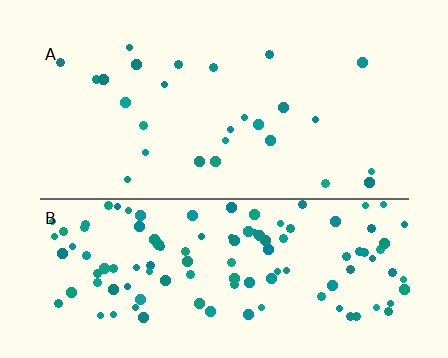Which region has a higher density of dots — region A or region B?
B (the bottom).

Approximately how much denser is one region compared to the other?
Approximately 4.4× — region B over region A.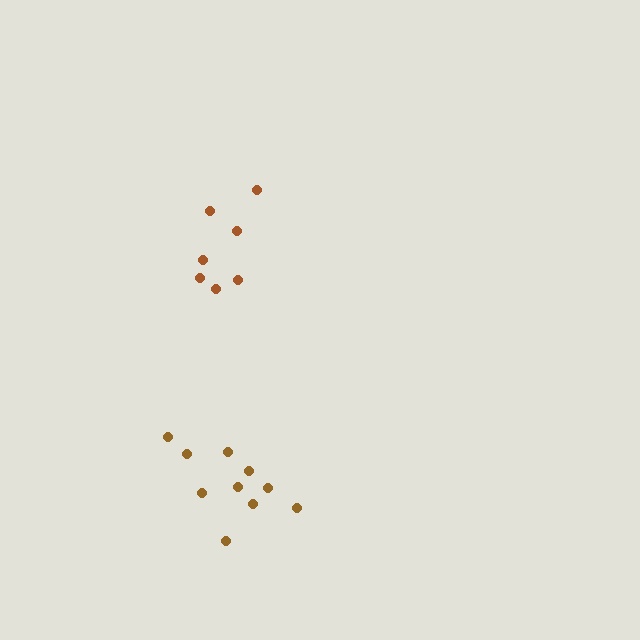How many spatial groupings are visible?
There are 2 spatial groupings.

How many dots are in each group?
Group 1: 7 dots, Group 2: 10 dots (17 total).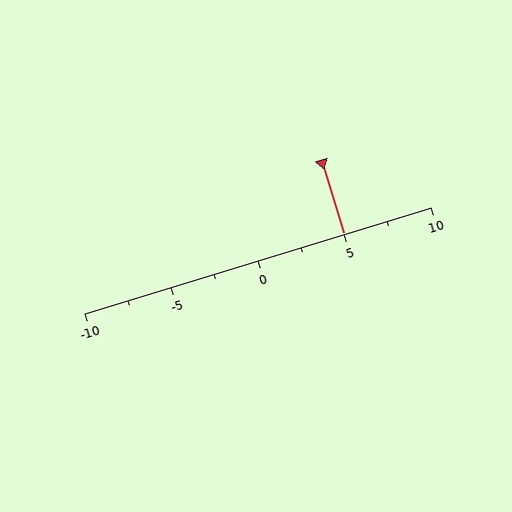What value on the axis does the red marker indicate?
The marker indicates approximately 5.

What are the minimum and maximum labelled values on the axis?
The axis runs from -10 to 10.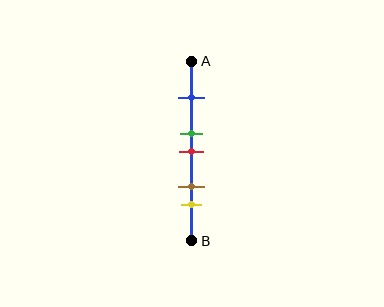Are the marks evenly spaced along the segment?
No, the marks are not evenly spaced.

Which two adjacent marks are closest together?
The green and red marks are the closest adjacent pair.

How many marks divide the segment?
There are 5 marks dividing the segment.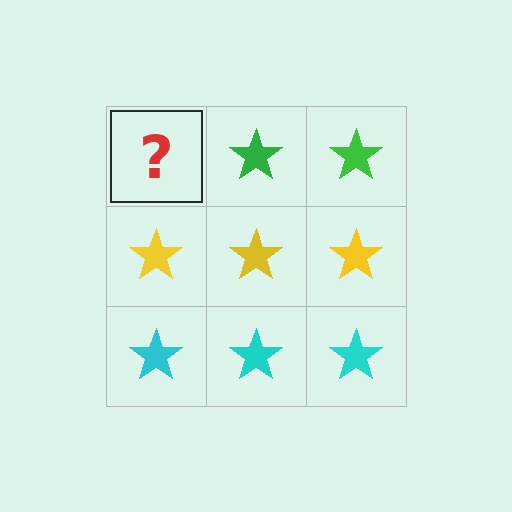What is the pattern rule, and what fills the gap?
The rule is that each row has a consistent color. The gap should be filled with a green star.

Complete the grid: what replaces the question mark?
The question mark should be replaced with a green star.